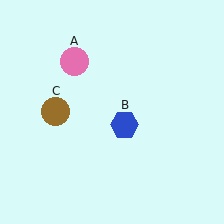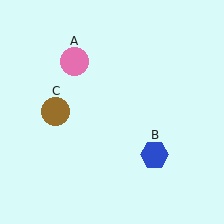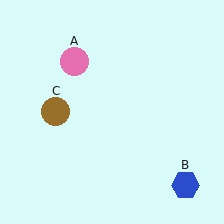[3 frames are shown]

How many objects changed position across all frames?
1 object changed position: blue hexagon (object B).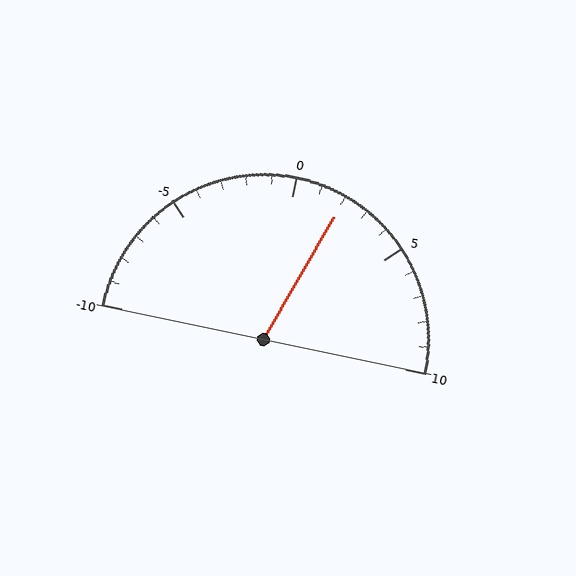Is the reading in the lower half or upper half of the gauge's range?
The reading is in the upper half of the range (-10 to 10).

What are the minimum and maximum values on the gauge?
The gauge ranges from -10 to 10.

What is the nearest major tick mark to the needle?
The nearest major tick mark is 0.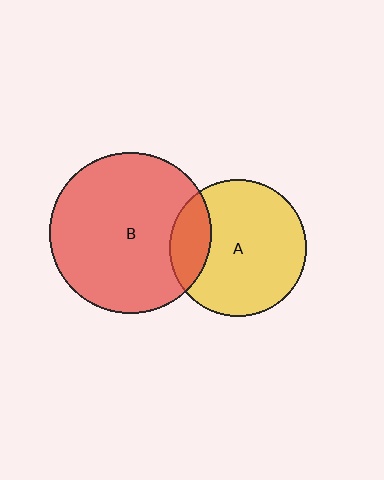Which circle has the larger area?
Circle B (red).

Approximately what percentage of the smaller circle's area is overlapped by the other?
Approximately 20%.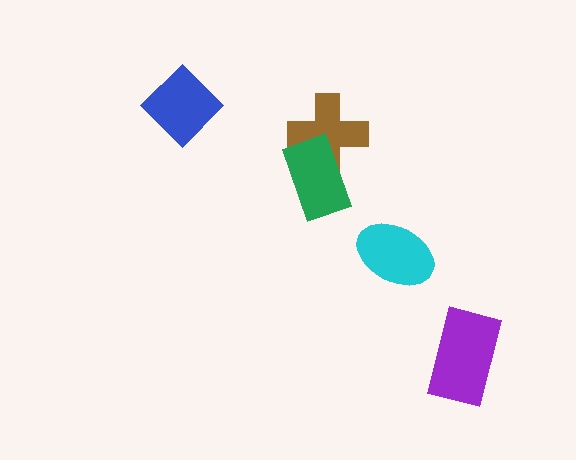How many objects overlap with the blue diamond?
0 objects overlap with the blue diamond.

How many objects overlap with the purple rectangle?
0 objects overlap with the purple rectangle.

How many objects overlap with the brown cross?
1 object overlaps with the brown cross.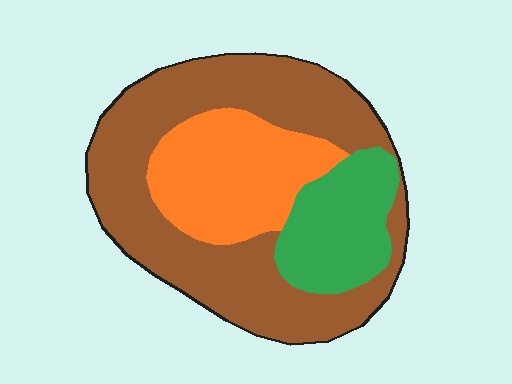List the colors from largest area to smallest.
From largest to smallest: brown, orange, green.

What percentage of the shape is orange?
Orange covers about 25% of the shape.